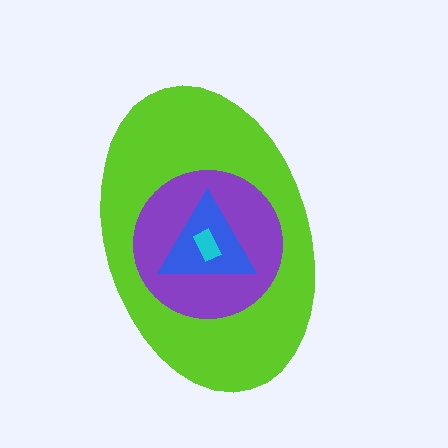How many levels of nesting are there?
4.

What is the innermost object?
The cyan rectangle.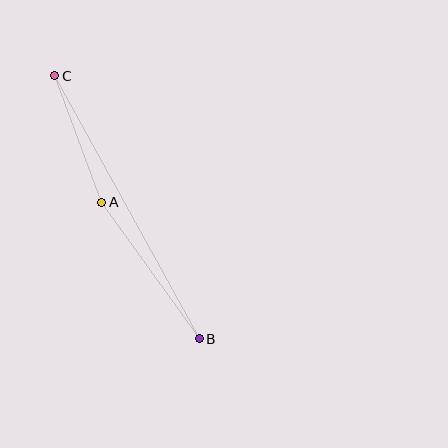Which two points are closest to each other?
Points A and C are closest to each other.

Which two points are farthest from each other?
Points B and C are farthest from each other.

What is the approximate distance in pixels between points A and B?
The distance between A and B is approximately 168 pixels.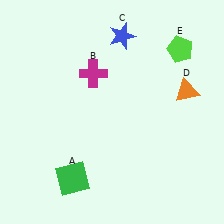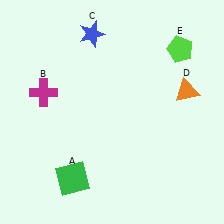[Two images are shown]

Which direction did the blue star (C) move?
The blue star (C) moved left.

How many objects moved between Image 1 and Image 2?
2 objects moved between the two images.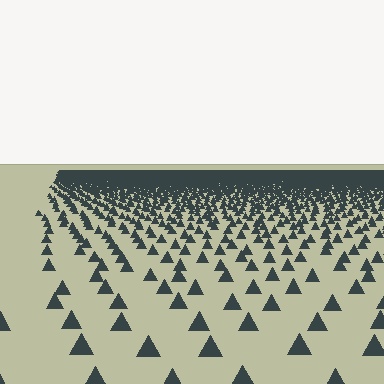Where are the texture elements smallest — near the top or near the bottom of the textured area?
Near the top.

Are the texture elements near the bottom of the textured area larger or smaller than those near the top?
Larger. Near the bottom, elements are closer to the viewer and appear at a bigger on-screen size.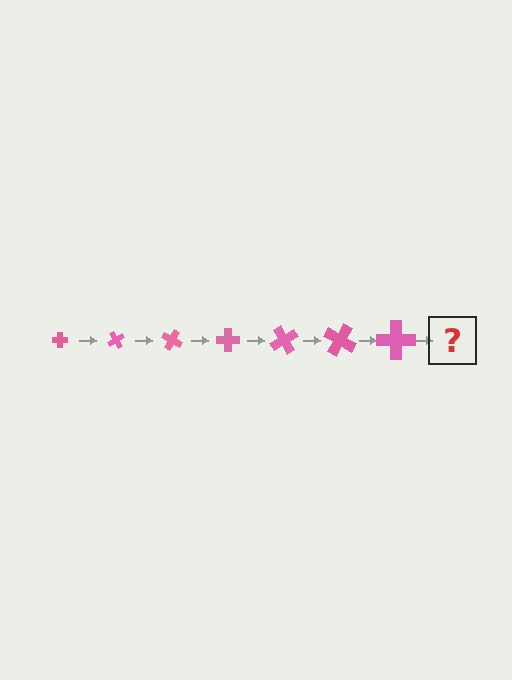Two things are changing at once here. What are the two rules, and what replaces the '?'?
The two rules are that the cross grows larger each step and it rotates 60 degrees each step. The '?' should be a cross, larger than the previous one and rotated 420 degrees from the start.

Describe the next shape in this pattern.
It should be a cross, larger than the previous one and rotated 420 degrees from the start.